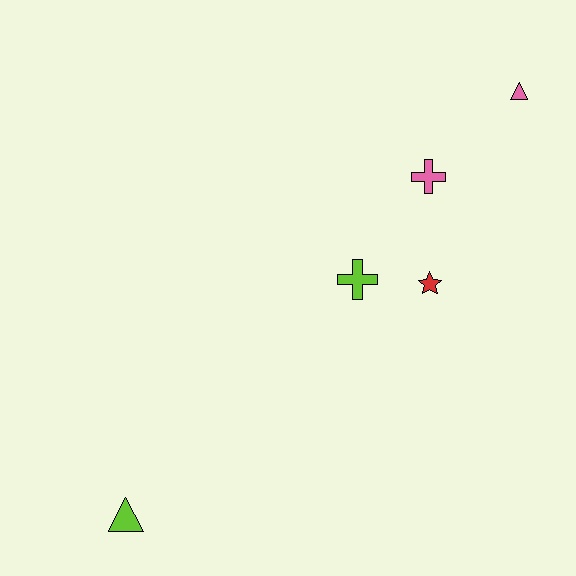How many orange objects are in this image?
There are no orange objects.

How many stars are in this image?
There is 1 star.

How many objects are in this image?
There are 5 objects.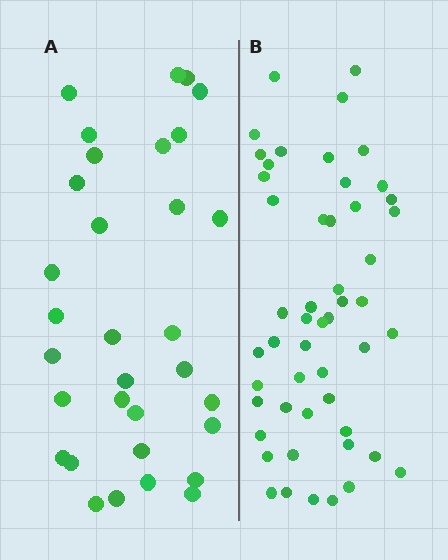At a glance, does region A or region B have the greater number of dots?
Region B (the right region) has more dots.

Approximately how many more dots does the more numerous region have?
Region B has approximately 20 more dots than region A.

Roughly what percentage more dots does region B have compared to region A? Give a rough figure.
About 60% more.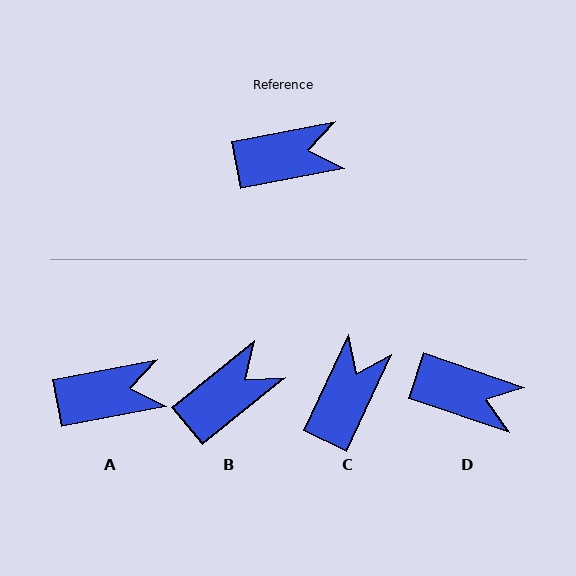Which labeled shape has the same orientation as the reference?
A.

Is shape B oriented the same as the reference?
No, it is off by about 28 degrees.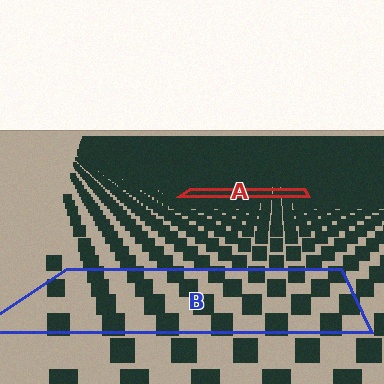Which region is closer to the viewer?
Region B is closer. The texture elements there are larger and more spread out.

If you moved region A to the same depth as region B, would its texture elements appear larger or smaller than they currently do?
They would appear larger. At a closer depth, the same texture elements are projected at a bigger on-screen size.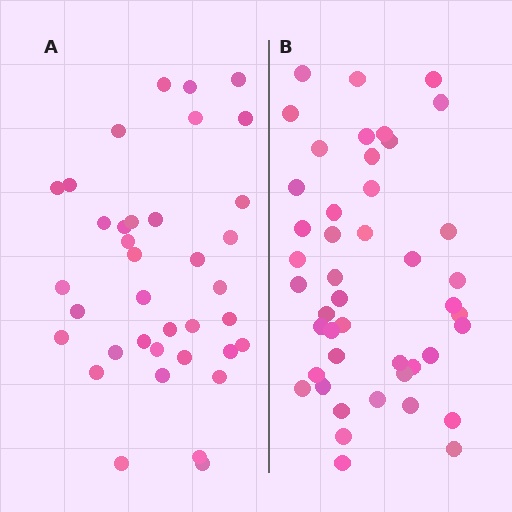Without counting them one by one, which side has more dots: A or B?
Region B (the right region) has more dots.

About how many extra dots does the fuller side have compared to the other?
Region B has roughly 8 or so more dots than region A.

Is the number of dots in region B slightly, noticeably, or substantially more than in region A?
Region B has only slightly more — the two regions are fairly close. The ratio is roughly 1.2 to 1.